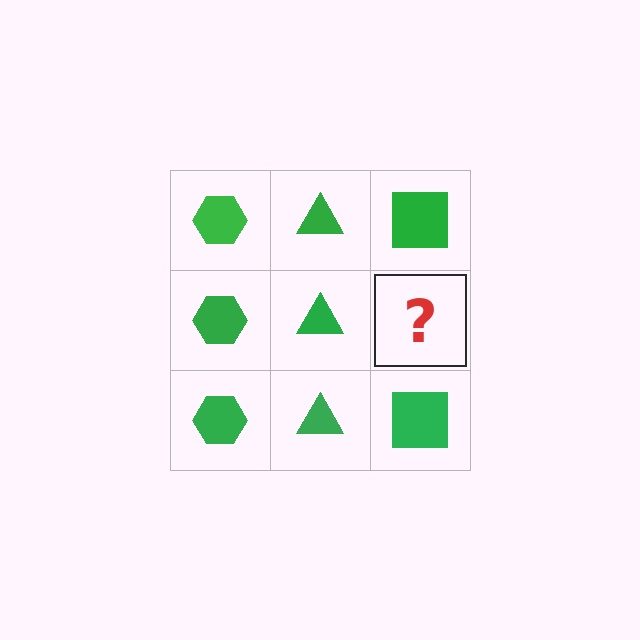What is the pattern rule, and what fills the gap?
The rule is that each column has a consistent shape. The gap should be filled with a green square.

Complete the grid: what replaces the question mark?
The question mark should be replaced with a green square.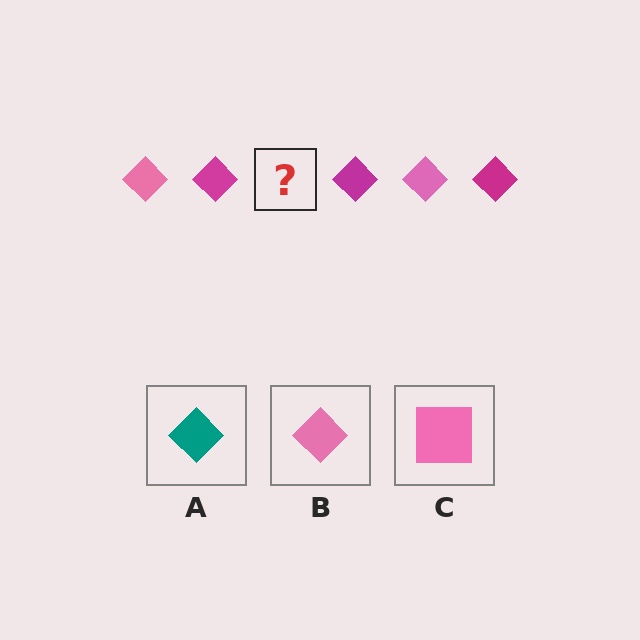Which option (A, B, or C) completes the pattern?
B.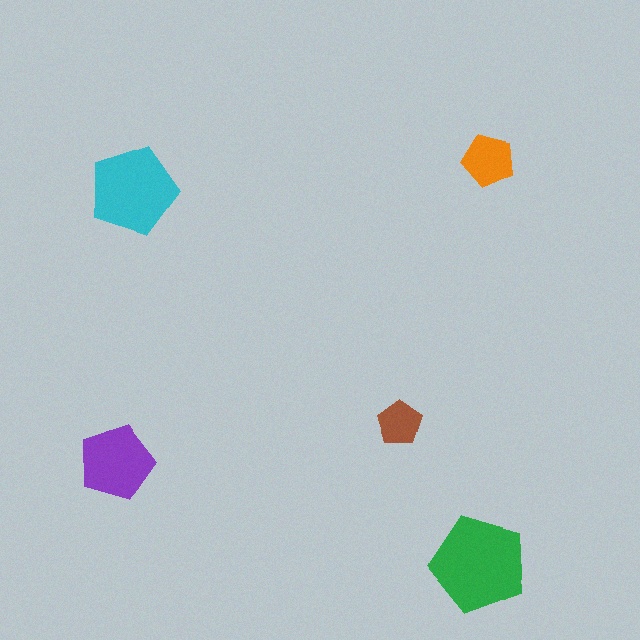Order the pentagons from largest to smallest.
the green one, the cyan one, the purple one, the orange one, the brown one.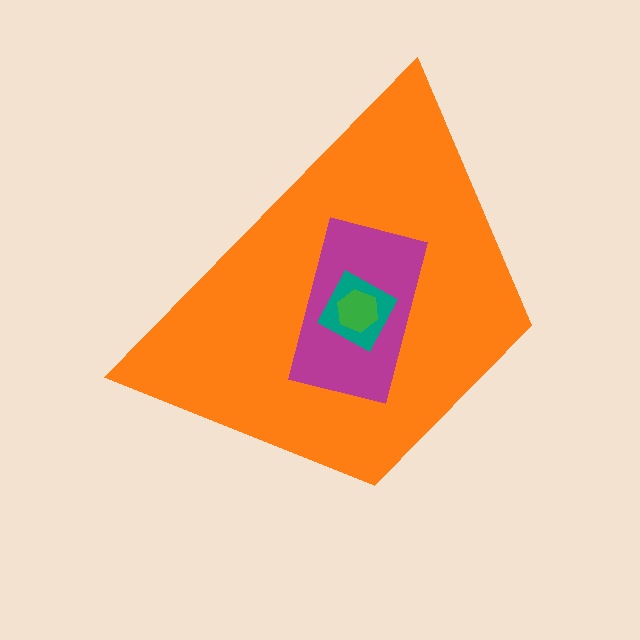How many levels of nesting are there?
4.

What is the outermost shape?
The orange trapezoid.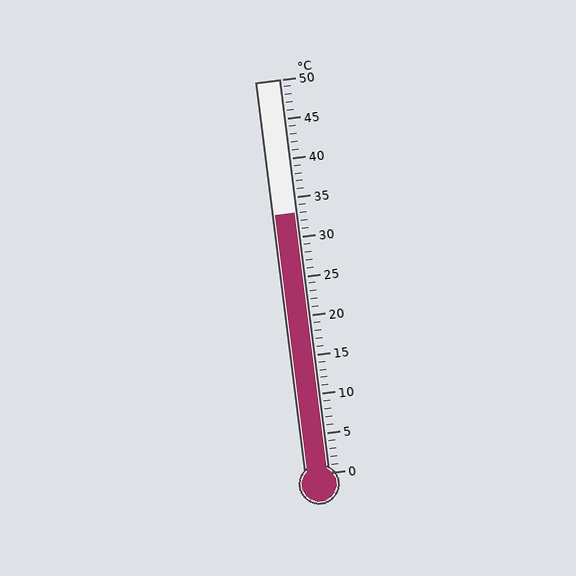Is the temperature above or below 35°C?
The temperature is below 35°C.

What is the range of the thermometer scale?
The thermometer scale ranges from 0°C to 50°C.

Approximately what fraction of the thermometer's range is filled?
The thermometer is filled to approximately 65% of its range.